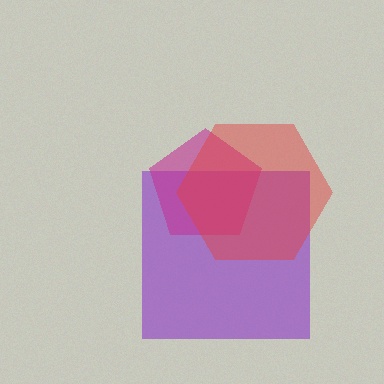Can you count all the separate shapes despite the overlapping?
Yes, there are 3 separate shapes.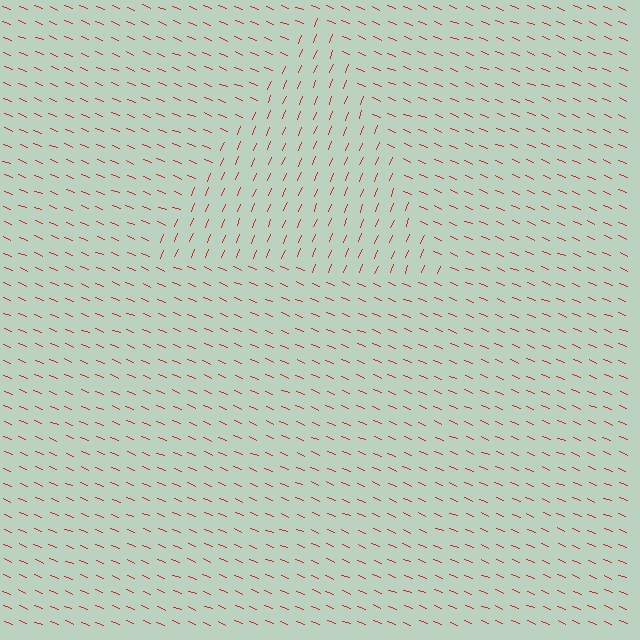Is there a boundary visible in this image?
Yes, there is a texture boundary formed by a change in line orientation.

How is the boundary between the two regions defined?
The boundary is defined purely by a change in line orientation (approximately 90 degrees difference). All lines are the same color and thickness.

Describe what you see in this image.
The image is filled with small red line segments. A triangle region in the image has lines oriented differently from the surrounding lines, creating a visible texture boundary.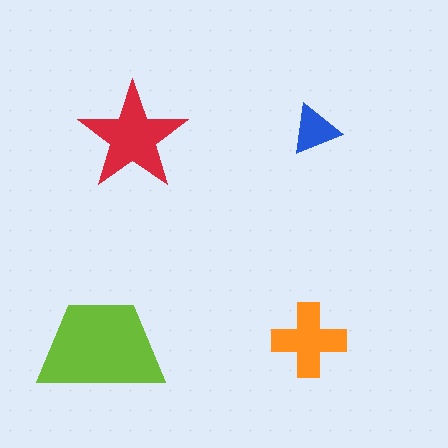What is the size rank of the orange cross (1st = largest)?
3rd.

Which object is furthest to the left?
The lime trapezoid is leftmost.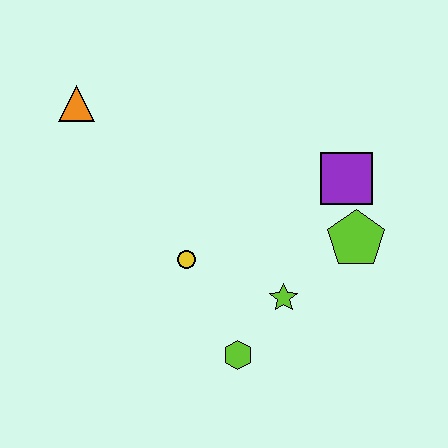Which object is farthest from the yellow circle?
The orange triangle is farthest from the yellow circle.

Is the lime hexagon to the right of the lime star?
No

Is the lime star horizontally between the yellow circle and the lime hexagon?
No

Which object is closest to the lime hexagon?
The lime star is closest to the lime hexagon.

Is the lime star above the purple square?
No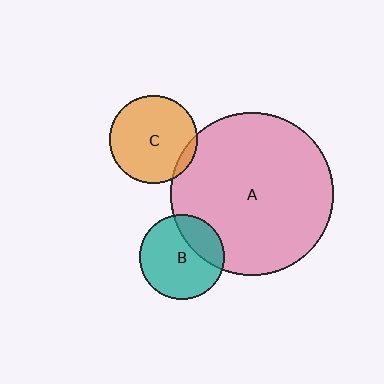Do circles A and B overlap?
Yes.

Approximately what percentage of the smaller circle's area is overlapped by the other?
Approximately 25%.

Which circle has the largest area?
Circle A (pink).